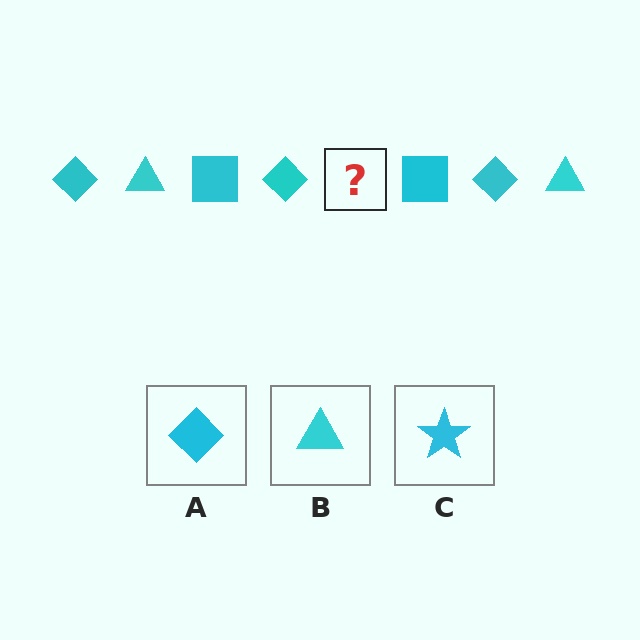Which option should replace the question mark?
Option B.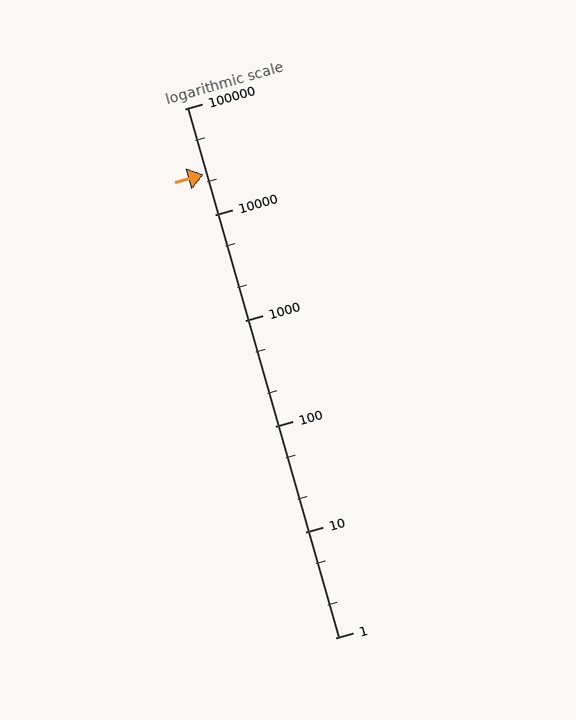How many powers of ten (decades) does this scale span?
The scale spans 5 decades, from 1 to 100000.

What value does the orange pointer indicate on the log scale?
The pointer indicates approximately 24000.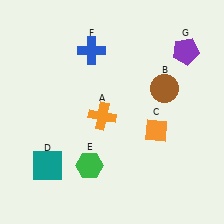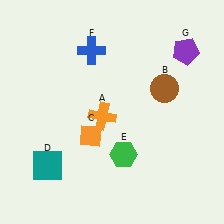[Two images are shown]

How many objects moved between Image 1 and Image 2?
2 objects moved between the two images.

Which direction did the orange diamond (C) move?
The orange diamond (C) moved left.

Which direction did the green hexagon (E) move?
The green hexagon (E) moved right.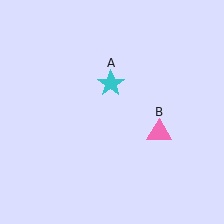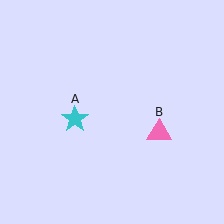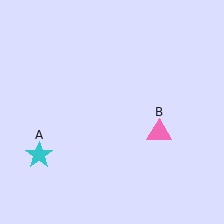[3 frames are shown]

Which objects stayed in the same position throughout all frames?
Pink triangle (object B) remained stationary.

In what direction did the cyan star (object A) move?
The cyan star (object A) moved down and to the left.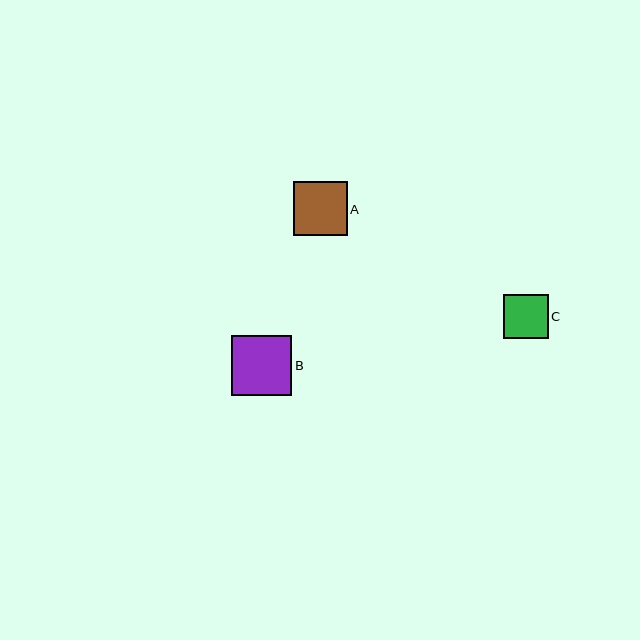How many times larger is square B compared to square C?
Square B is approximately 1.3 times the size of square C.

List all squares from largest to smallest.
From largest to smallest: B, A, C.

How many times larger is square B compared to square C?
Square B is approximately 1.3 times the size of square C.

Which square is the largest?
Square B is the largest with a size of approximately 60 pixels.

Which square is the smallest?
Square C is the smallest with a size of approximately 45 pixels.